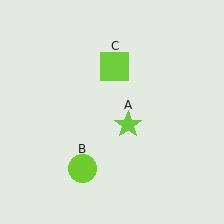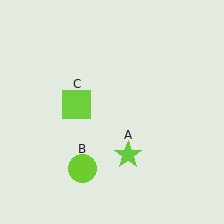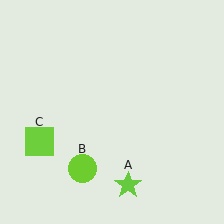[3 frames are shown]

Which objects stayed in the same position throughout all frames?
Lime circle (object B) remained stationary.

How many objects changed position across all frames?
2 objects changed position: lime star (object A), lime square (object C).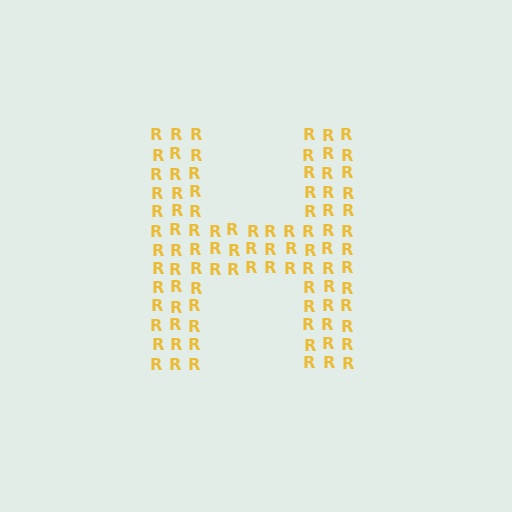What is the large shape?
The large shape is the letter H.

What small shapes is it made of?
It is made of small letter R's.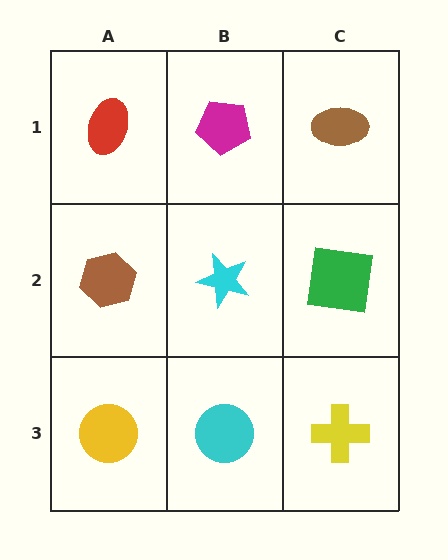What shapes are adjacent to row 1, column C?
A green square (row 2, column C), a magenta pentagon (row 1, column B).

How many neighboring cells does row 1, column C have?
2.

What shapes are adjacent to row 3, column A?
A brown hexagon (row 2, column A), a cyan circle (row 3, column B).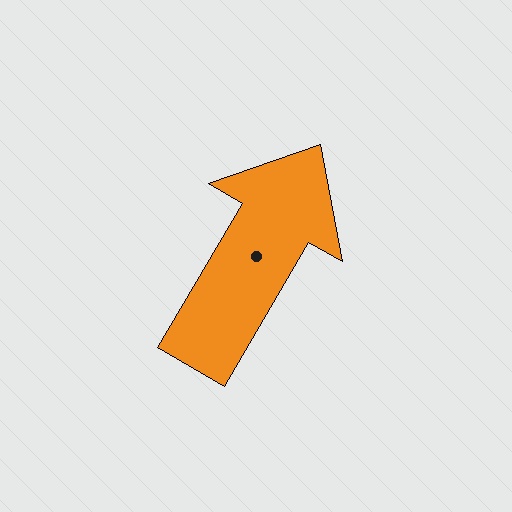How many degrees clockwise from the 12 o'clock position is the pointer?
Approximately 30 degrees.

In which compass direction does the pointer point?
Northeast.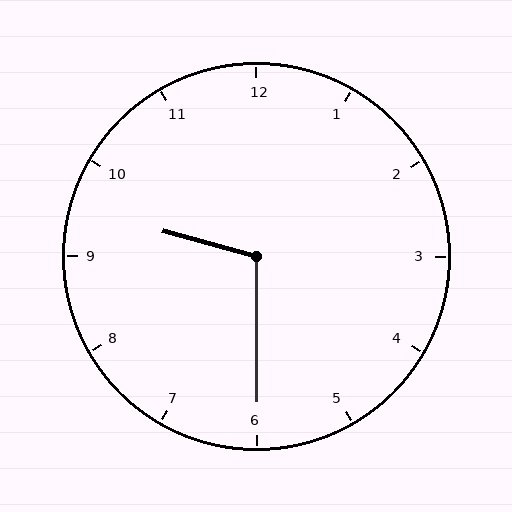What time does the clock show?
9:30.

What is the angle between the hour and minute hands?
Approximately 105 degrees.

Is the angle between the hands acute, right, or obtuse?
It is obtuse.